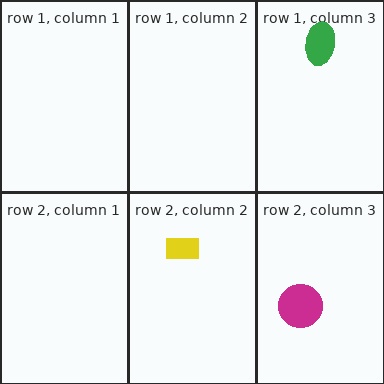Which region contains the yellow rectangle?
The row 2, column 2 region.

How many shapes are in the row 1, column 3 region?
1.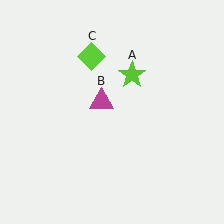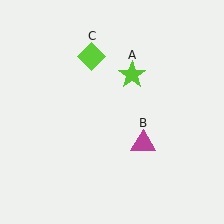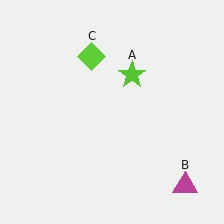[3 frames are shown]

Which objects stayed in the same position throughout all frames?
Lime star (object A) and lime diamond (object C) remained stationary.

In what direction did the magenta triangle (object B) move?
The magenta triangle (object B) moved down and to the right.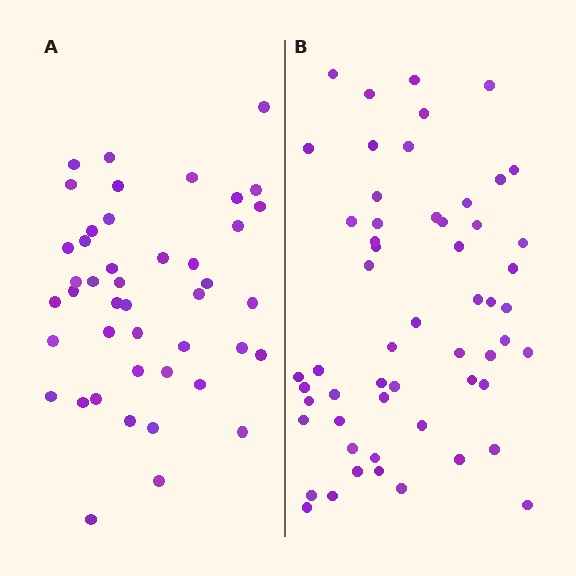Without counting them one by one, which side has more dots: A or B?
Region B (the right region) has more dots.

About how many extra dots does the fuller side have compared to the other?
Region B has roughly 12 or so more dots than region A.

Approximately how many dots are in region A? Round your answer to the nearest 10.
About 40 dots. (The exact count is 44, which rounds to 40.)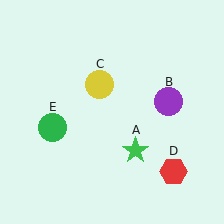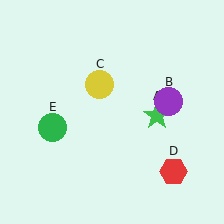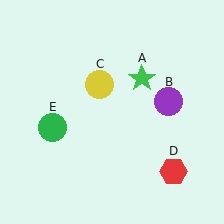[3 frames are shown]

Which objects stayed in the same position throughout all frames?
Purple circle (object B) and yellow circle (object C) and red hexagon (object D) and green circle (object E) remained stationary.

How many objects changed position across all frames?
1 object changed position: green star (object A).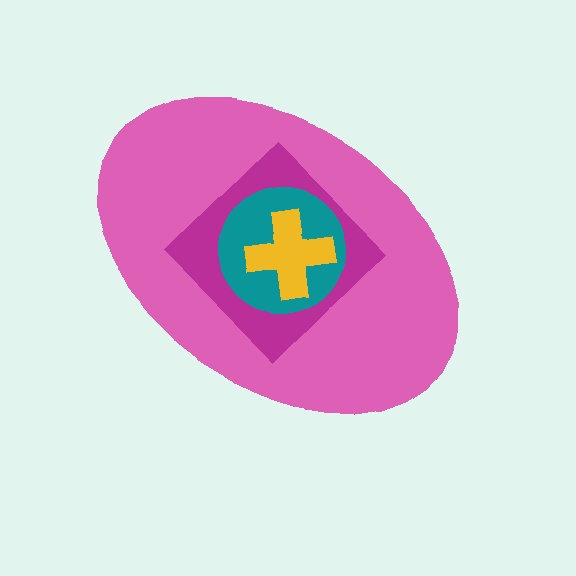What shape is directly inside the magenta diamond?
The teal circle.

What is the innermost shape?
The yellow cross.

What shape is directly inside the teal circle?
The yellow cross.